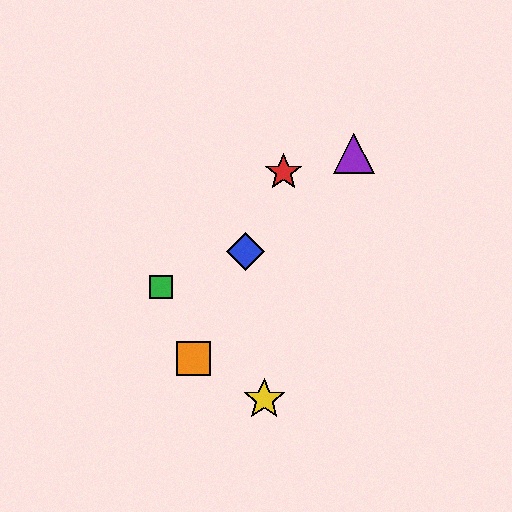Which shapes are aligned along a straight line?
The red star, the blue diamond, the orange square are aligned along a straight line.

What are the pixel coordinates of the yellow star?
The yellow star is at (264, 399).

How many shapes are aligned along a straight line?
3 shapes (the red star, the blue diamond, the orange square) are aligned along a straight line.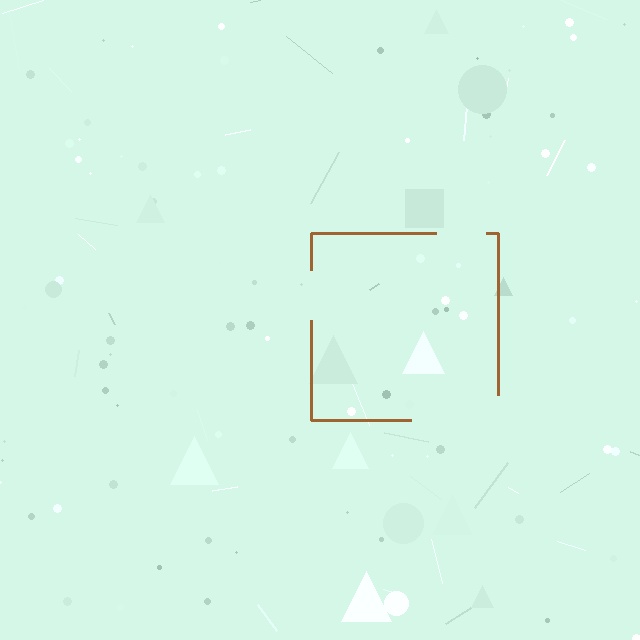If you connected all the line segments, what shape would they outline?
They would outline a square.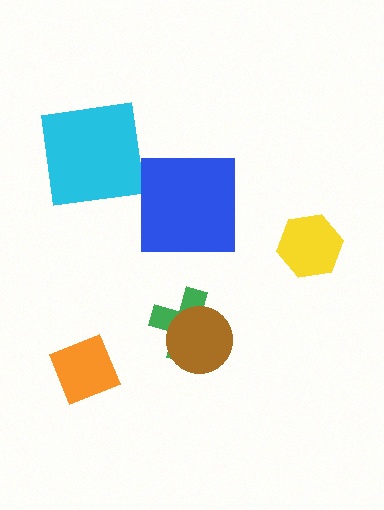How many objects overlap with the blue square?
0 objects overlap with the blue square.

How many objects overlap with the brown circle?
1 object overlaps with the brown circle.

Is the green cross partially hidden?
Yes, it is partially covered by another shape.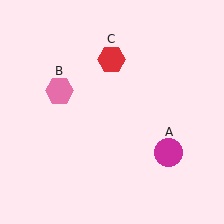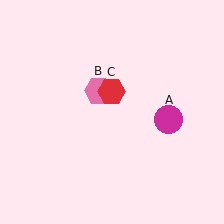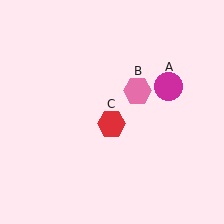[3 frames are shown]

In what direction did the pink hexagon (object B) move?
The pink hexagon (object B) moved right.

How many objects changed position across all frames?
3 objects changed position: magenta circle (object A), pink hexagon (object B), red hexagon (object C).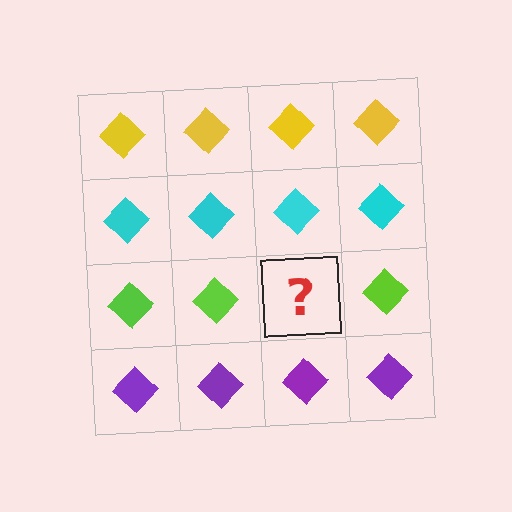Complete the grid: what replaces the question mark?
The question mark should be replaced with a lime diamond.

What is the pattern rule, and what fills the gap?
The rule is that each row has a consistent color. The gap should be filled with a lime diamond.